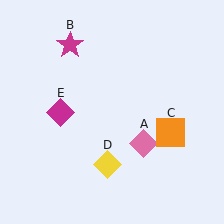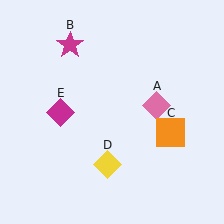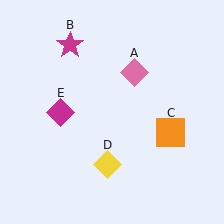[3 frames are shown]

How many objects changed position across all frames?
1 object changed position: pink diamond (object A).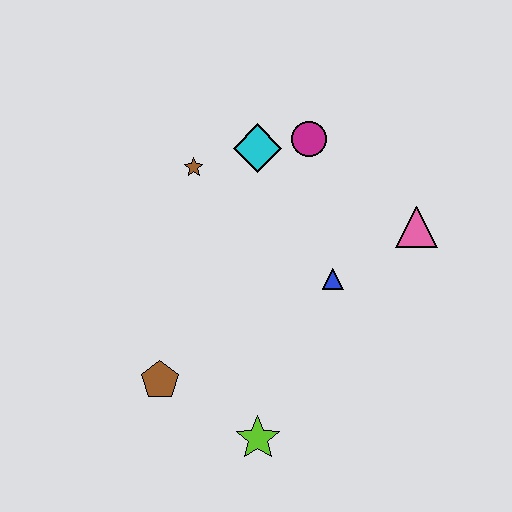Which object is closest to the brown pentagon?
The lime star is closest to the brown pentagon.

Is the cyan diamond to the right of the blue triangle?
No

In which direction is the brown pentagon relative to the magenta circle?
The brown pentagon is below the magenta circle.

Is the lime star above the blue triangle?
No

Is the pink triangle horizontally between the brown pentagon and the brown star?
No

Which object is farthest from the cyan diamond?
The lime star is farthest from the cyan diamond.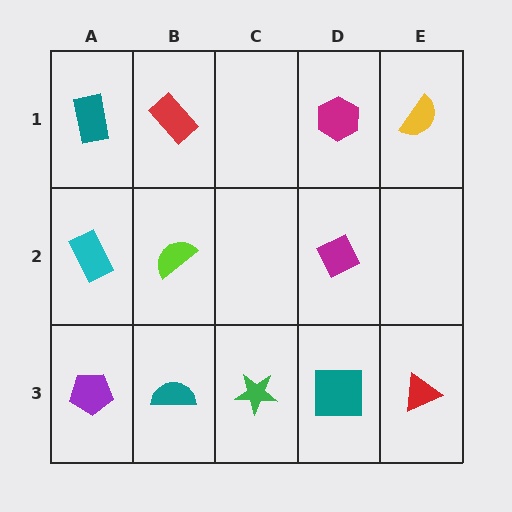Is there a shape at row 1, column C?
No, that cell is empty.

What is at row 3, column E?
A red triangle.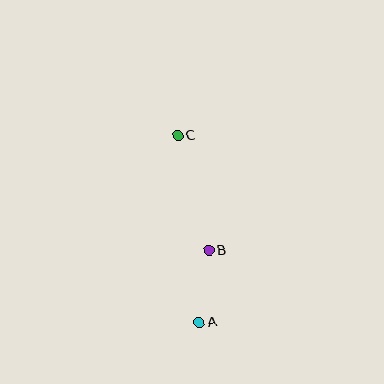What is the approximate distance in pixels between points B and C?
The distance between B and C is approximately 119 pixels.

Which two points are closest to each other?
Points A and B are closest to each other.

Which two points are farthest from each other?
Points A and C are farthest from each other.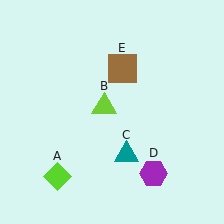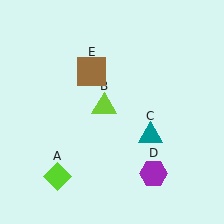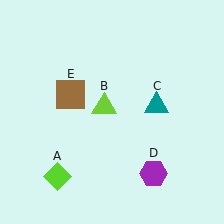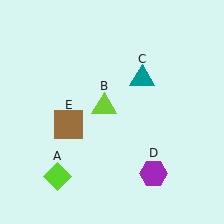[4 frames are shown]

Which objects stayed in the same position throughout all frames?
Lime diamond (object A) and lime triangle (object B) and purple hexagon (object D) remained stationary.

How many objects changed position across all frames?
2 objects changed position: teal triangle (object C), brown square (object E).